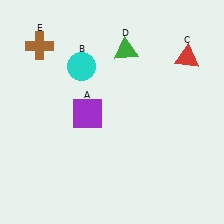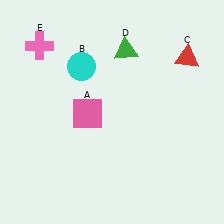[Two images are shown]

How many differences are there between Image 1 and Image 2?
There are 2 differences between the two images.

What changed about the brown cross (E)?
In Image 1, E is brown. In Image 2, it changed to pink.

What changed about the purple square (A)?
In Image 1, A is purple. In Image 2, it changed to pink.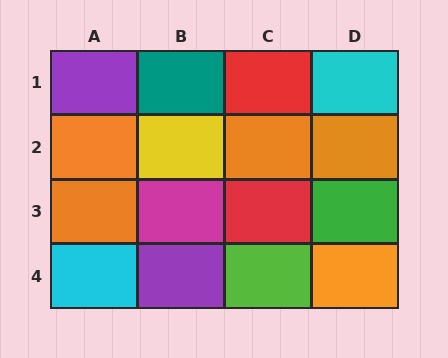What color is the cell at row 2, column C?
Orange.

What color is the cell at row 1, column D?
Cyan.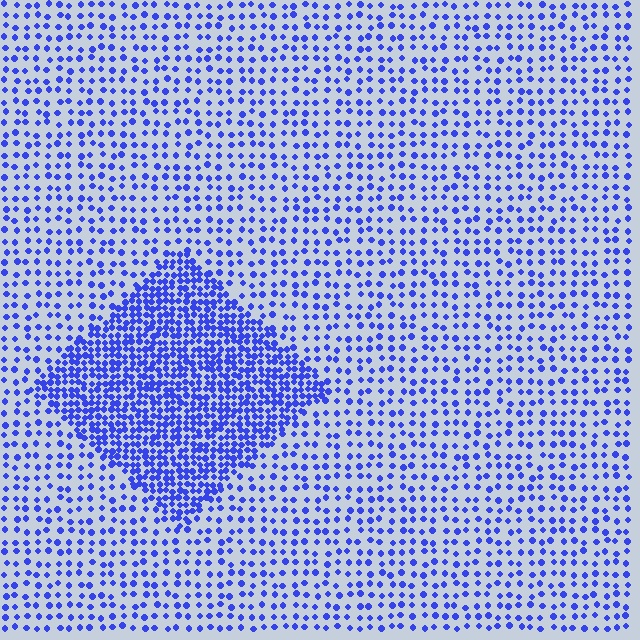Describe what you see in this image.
The image contains small blue elements arranged at two different densities. A diamond-shaped region is visible where the elements are more densely packed than the surrounding area.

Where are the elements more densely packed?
The elements are more densely packed inside the diamond boundary.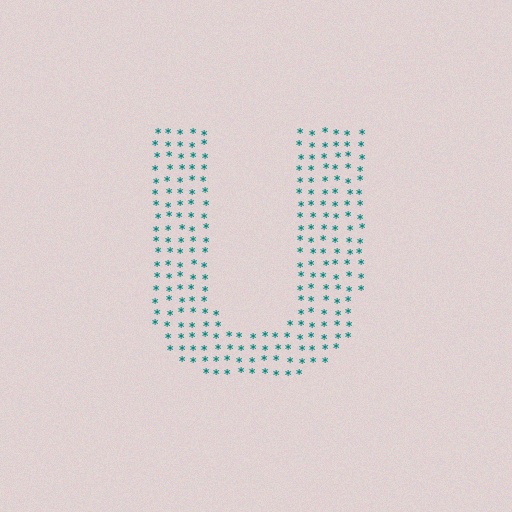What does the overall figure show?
The overall figure shows the letter U.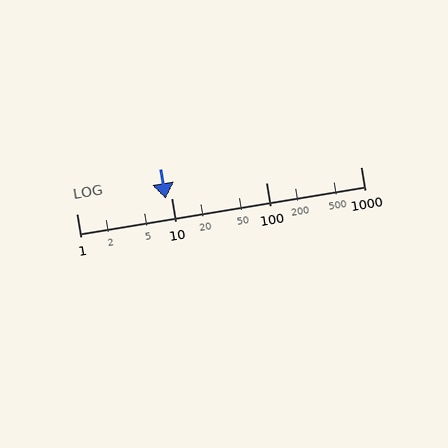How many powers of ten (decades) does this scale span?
The scale spans 3 decades, from 1 to 1000.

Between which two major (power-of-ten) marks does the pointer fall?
The pointer is between 1 and 10.